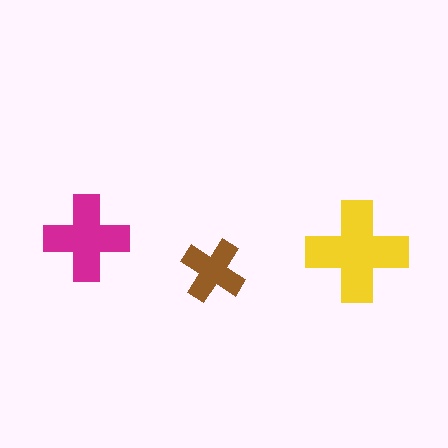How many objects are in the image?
There are 3 objects in the image.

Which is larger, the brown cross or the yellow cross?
The yellow one.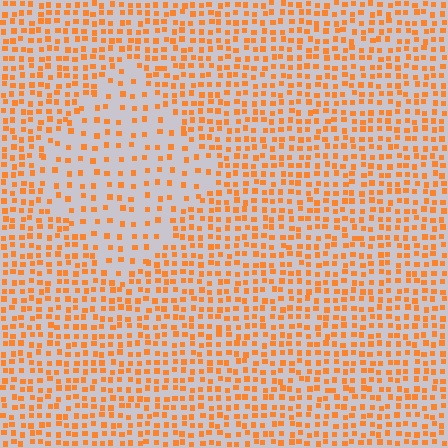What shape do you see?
I see a diamond.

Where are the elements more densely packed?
The elements are more densely packed outside the diamond boundary.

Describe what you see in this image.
The image contains small orange elements arranged at two different densities. A diamond-shaped region is visible where the elements are less densely packed than the surrounding area.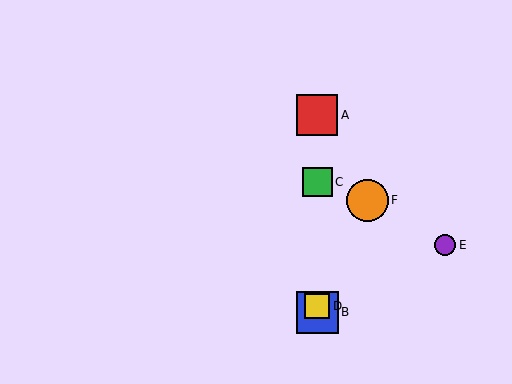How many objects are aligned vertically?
4 objects (A, B, C, D) are aligned vertically.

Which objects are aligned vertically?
Objects A, B, C, D are aligned vertically.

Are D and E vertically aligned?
No, D is at x≈317 and E is at x≈445.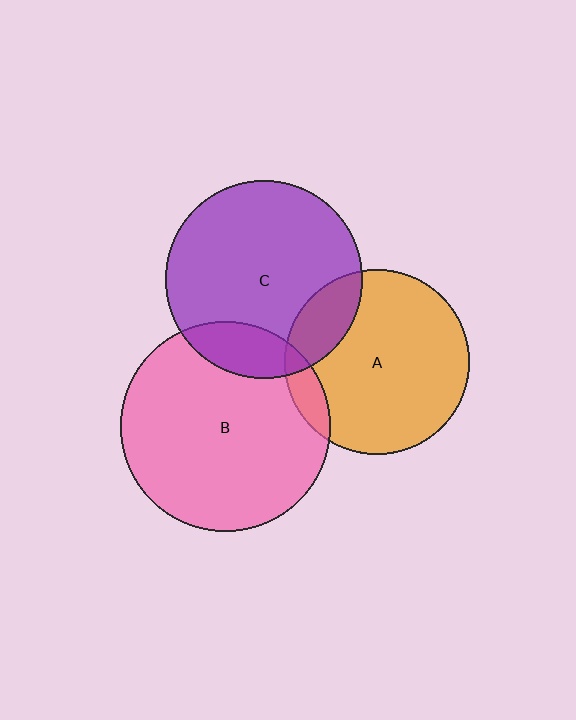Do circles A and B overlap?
Yes.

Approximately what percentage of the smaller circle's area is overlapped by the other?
Approximately 10%.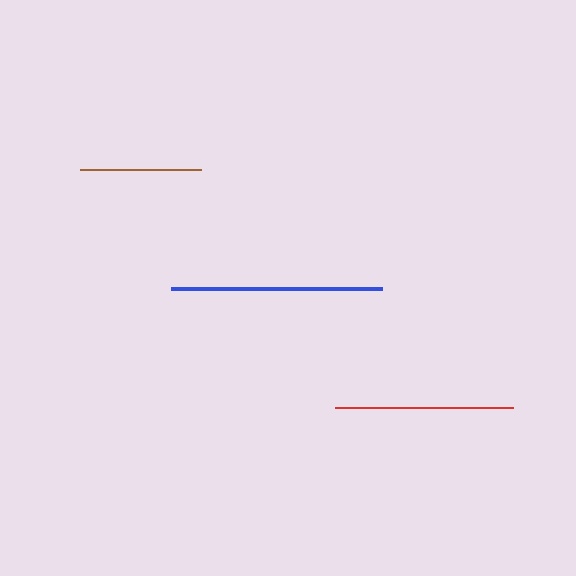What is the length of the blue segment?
The blue segment is approximately 211 pixels long.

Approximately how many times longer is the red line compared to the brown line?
The red line is approximately 1.5 times the length of the brown line.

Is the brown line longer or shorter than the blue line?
The blue line is longer than the brown line.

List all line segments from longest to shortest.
From longest to shortest: blue, red, brown.